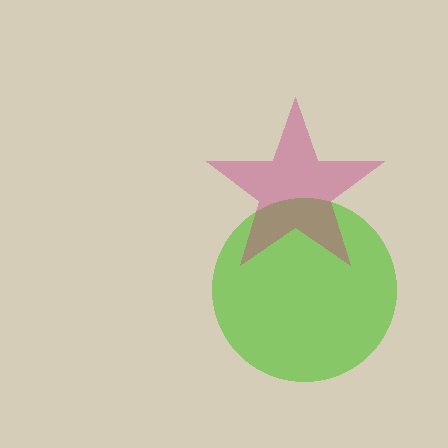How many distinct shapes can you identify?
There are 2 distinct shapes: a lime circle, a magenta star.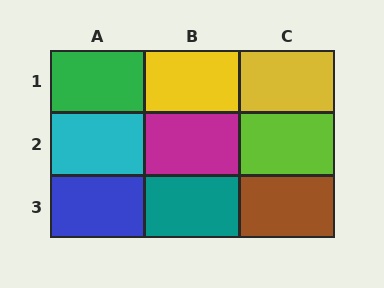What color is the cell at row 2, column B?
Magenta.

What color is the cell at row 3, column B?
Teal.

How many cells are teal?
1 cell is teal.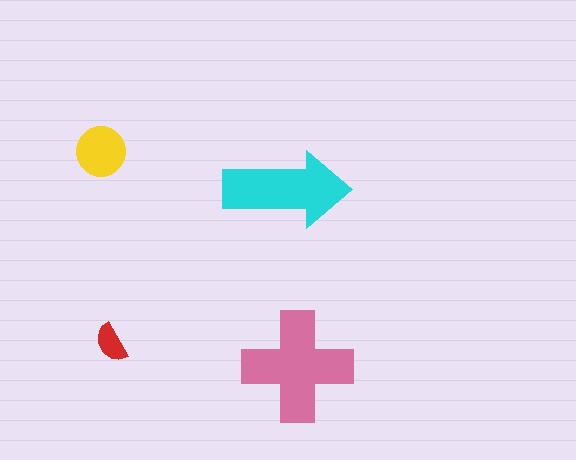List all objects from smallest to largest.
The red semicircle, the yellow circle, the cyan arrow, the pink cross.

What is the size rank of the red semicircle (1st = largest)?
4th.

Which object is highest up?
The yellow circle is topmost.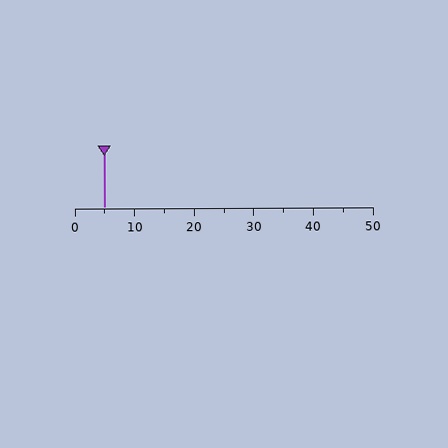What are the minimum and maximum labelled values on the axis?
The axis runs from 0 to 50.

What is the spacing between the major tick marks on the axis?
The major ticks are spaced 10 apart.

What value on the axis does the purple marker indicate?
The marker indicates approximately 5.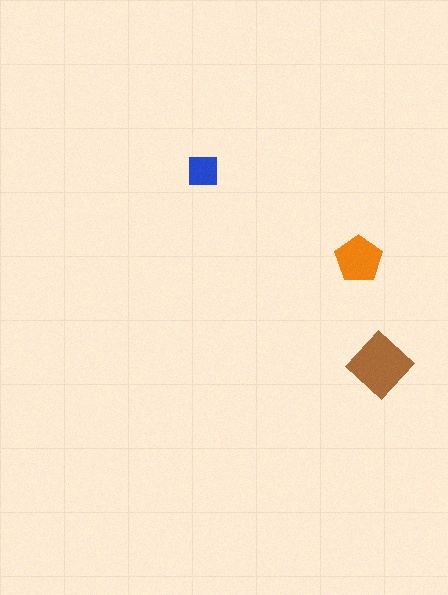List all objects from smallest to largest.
The blue square, the orange pentagon, the brown diamond.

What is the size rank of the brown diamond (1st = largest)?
1st.